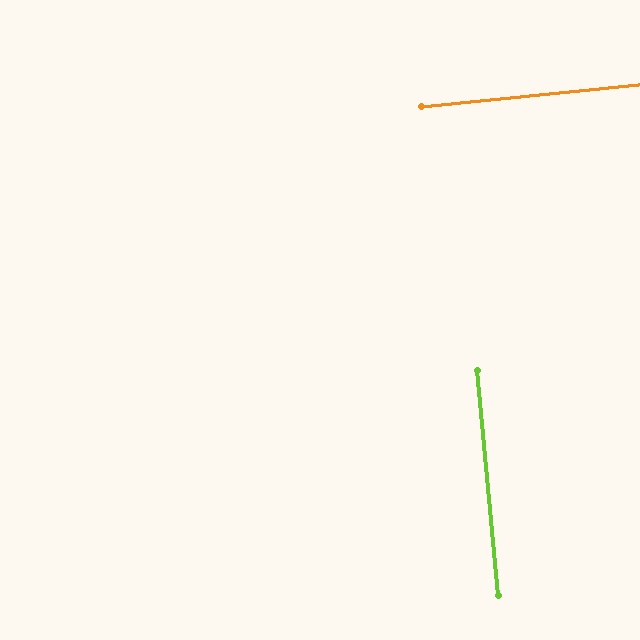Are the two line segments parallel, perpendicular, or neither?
Perpendicular — they meet at approximately 90°.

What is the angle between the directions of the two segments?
Approximately 90 degrees.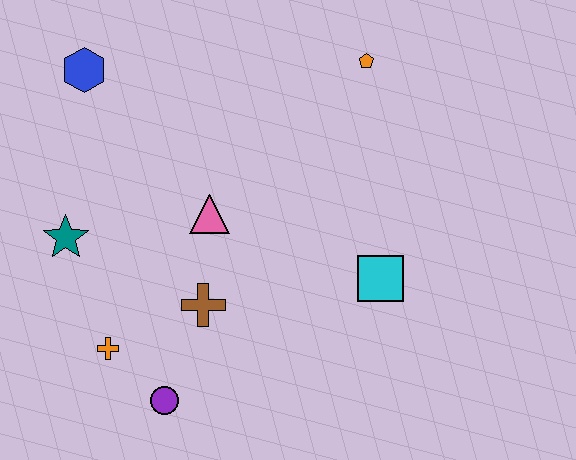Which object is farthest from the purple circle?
The orange pentagon is farthest from the purple circle.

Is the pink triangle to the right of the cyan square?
No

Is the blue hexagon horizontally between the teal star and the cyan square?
Yes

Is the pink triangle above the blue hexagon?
No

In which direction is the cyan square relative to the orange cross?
The cyan square is to the right of the orange cross.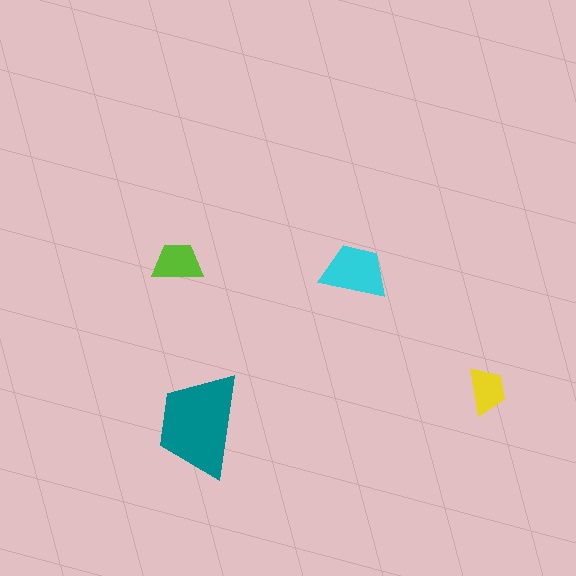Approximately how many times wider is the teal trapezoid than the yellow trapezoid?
About 2 times wider.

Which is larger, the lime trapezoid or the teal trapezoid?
The teal one.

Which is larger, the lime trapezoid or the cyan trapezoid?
The cyan one.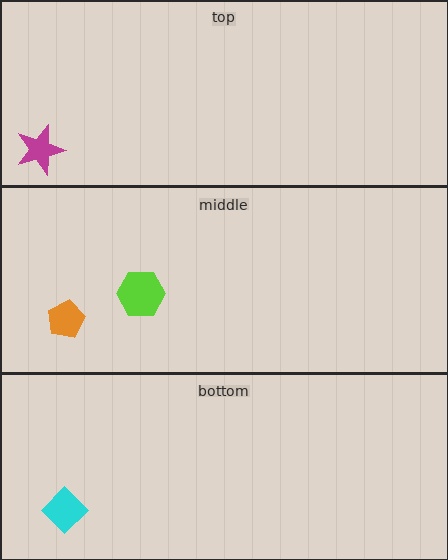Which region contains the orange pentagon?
The middle region.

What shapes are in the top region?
The magenta star.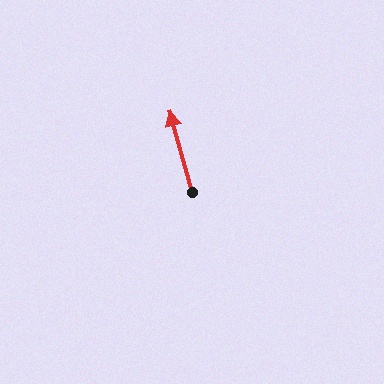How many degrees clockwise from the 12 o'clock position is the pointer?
Approximately 344 degrees.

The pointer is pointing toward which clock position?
Roughly 11 o'clock.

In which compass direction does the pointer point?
North.